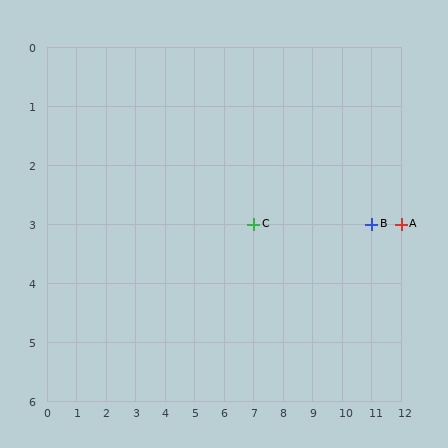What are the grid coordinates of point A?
Point A is at grid coordinates (12, 3).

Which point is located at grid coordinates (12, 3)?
Point A is at (12, 3).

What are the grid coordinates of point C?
Point C is at grid coordinates (7, 3).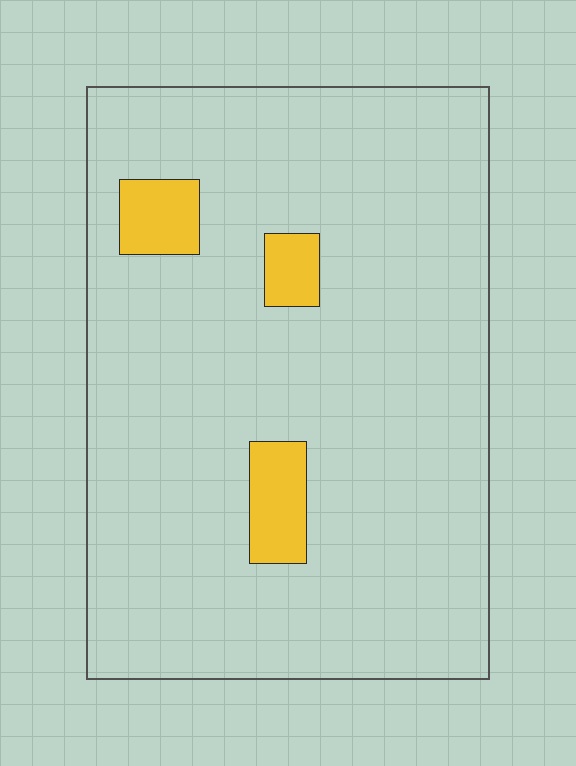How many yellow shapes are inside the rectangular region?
3.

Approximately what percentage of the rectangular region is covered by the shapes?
Approximately 5%.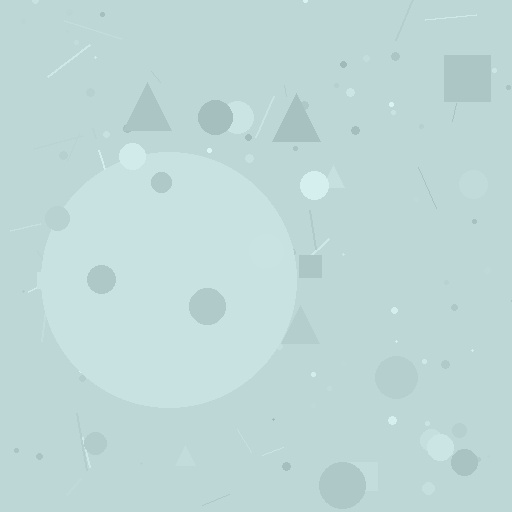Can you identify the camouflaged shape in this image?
The camouflaged shape is a circle.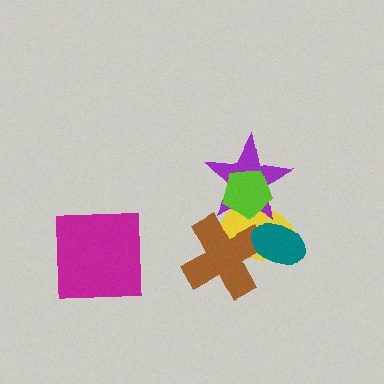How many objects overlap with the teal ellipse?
2 objects overlap with the teal ellipse.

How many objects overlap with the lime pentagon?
2 objects overlap with the lime pentagon.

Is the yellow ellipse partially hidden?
Yes, it is partially covered by another shape.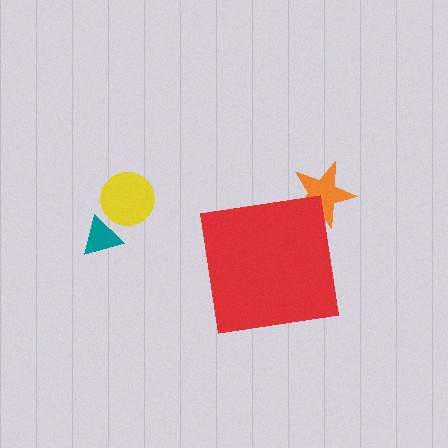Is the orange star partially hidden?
Yes, the orange star is partially hidden behind the red square.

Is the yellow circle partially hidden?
No, the yellow circle is fully visible.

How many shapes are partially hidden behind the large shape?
1 shape is partially hidden.